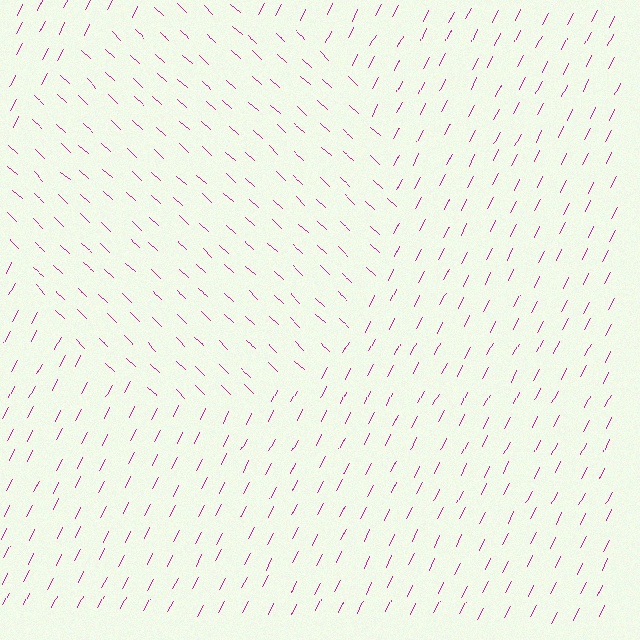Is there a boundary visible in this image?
Yes, there is a texture boundary formed by a change in line orientation.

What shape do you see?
I see a circle.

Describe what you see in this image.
The image is filled with small magenta line segments. A circle region in the image has lines oriented differently from the surrounding lines, creating a visible texture boundary.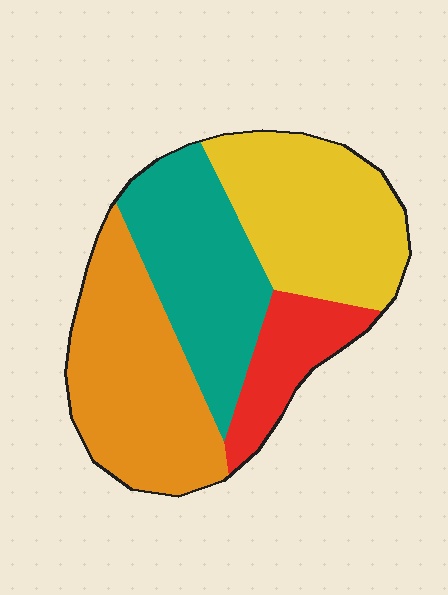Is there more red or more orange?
Orange.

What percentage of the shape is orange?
Orange covers about 30% of the shape.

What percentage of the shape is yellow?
Yellow takes up between a quarter and a half of the shape.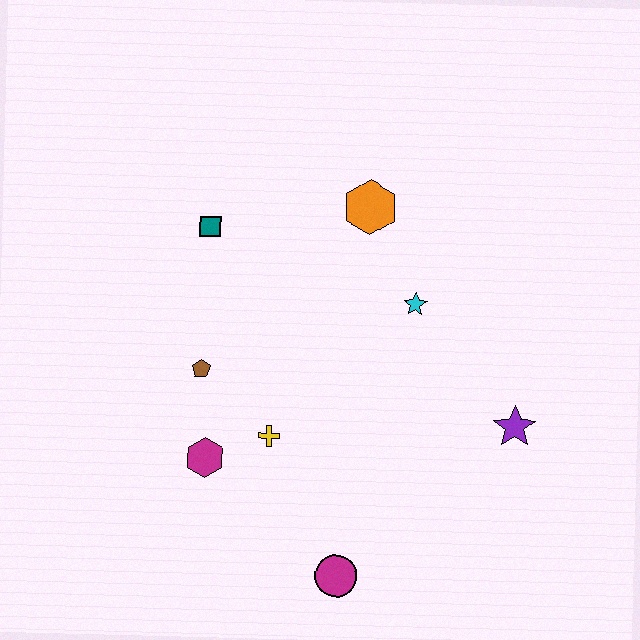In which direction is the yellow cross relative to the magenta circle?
The yellow cross is above the magenta circle.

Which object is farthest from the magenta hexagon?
The purple star is farthest from the magenta hexagon.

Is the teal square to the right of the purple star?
No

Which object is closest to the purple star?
The cyan star is closest to the purple star.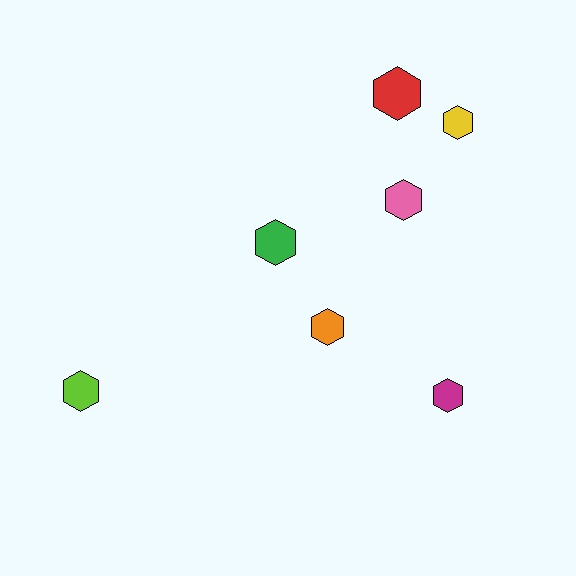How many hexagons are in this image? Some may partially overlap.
There are 7 hexagons.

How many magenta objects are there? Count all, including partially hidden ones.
There is 1 magenta object.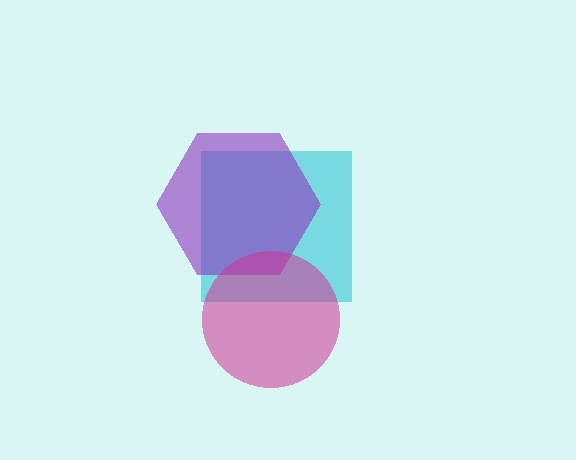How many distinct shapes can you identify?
There are 3 distinct shapes: a cyan square, a purple hexagon, a magenta circle.